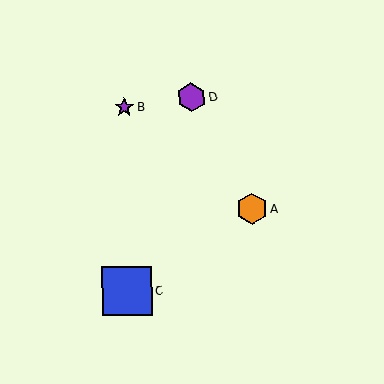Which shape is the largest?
The blue square (labeled C) is the largest.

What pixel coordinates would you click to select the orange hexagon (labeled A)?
Click at (252, 209) to select the orange hexagon A.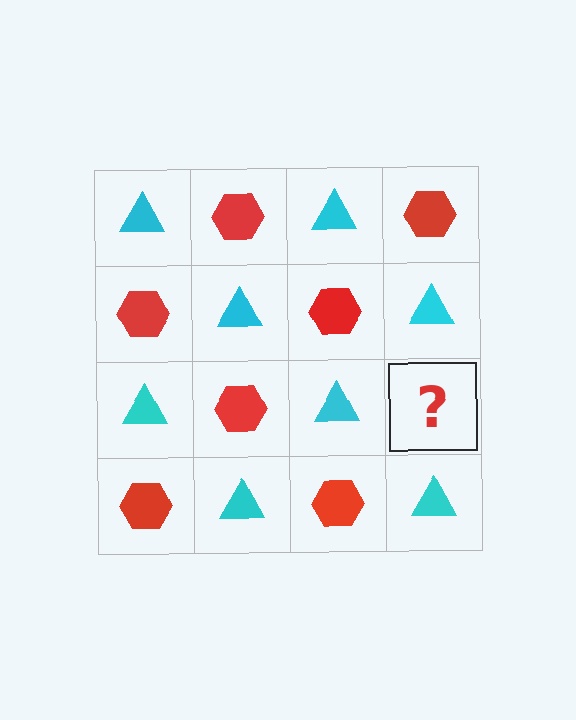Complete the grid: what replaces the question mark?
The question mark should be replaced with a red hexagon.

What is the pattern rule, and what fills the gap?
The rule is that it alternates cyan triangle and red hexagon in a checkerboard pattern. The gap should be filled with a red hexagon.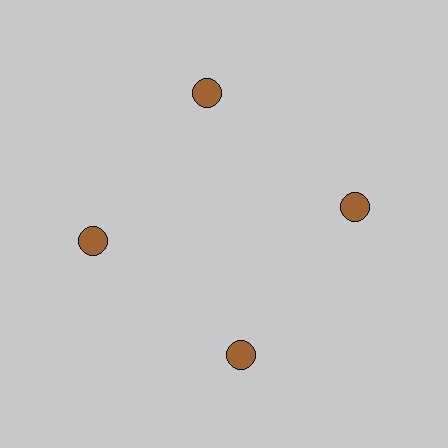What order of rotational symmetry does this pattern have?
This pattern has 4-fold rotational symmetry.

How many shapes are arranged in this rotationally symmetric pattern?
There are 4 shapes, arranged in 4 groups of 1.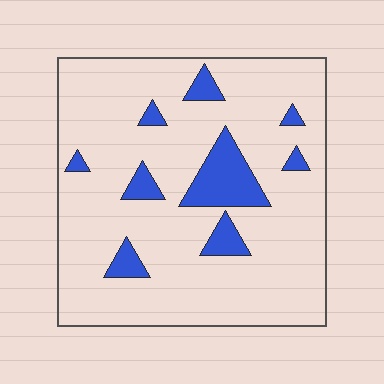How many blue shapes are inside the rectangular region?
9.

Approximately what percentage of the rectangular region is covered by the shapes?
Approximately 15%.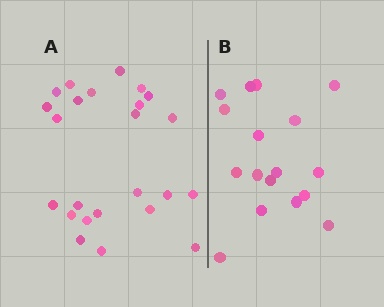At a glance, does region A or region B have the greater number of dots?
Region A (the left region) has more dots.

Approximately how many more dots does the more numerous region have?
Region A has roughly 8 or so more dots than region B.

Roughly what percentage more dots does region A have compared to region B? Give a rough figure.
About 40% more.